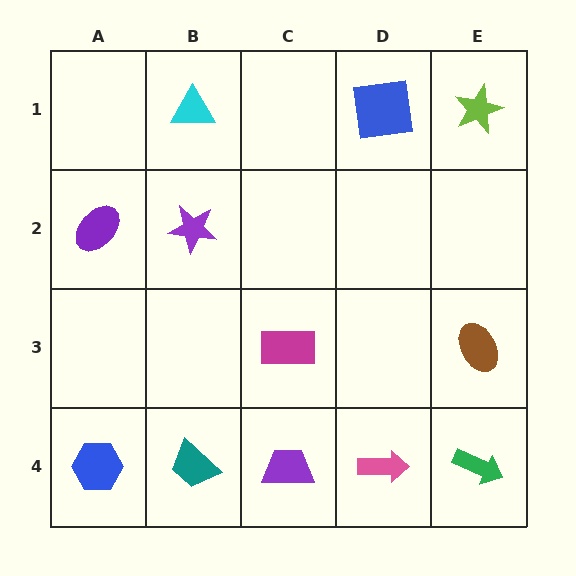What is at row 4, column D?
A pink arrow.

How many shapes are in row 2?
2 shapes.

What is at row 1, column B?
A cyan triangle.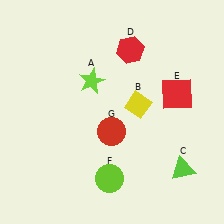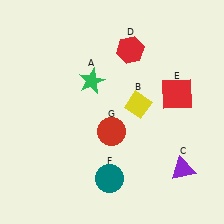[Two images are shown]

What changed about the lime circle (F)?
In Image 1, F is lime. In Image 2, it changed to teal.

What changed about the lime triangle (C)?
In Image 1, C is lime. In Image 2, it changed to purple.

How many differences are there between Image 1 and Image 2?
There are 3 differences between the two images.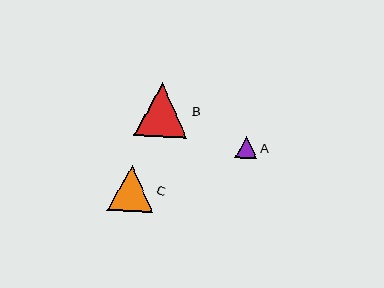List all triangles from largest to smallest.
From largest to smallest: B, C, A.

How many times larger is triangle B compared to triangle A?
Triangle B is approximately 2.5 times the size of triangle A.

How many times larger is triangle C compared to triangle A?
Triangle C is approximately 2.1 times the size of triangle A.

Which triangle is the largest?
Triangle B is the largest with a size of approximately 54 pixels.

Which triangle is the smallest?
Triangle A is the smallest with a size of approximately 22 pixels.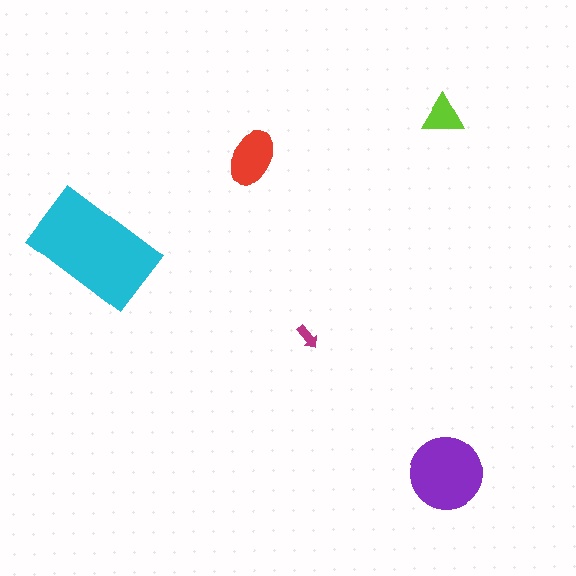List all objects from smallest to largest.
The magenta arrow, the lime triangle, the red ellipse, the purple circle, the cyan rectangle.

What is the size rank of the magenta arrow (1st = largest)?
5th.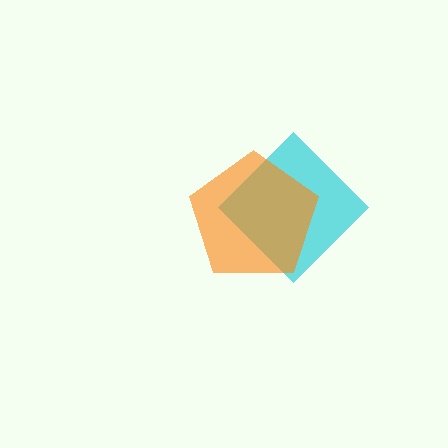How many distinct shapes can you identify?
There are 2 distinct shapes: a cyan diamond, an orange pentagon.